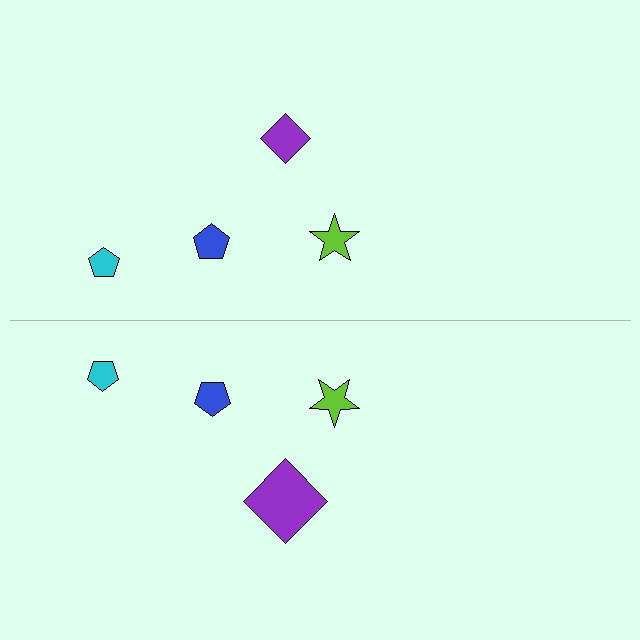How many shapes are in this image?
There are 8 shapes in this image.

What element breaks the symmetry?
The purple diamond on the bottom side has a different size than its mirror counterpart.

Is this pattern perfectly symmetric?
No, the pattern is not perfectly symmetric. The purple diamond on the bottom side has a different size than its mirror counterpart.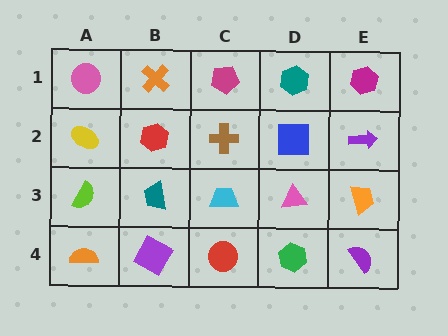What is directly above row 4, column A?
A lime semicircle.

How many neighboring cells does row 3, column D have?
4.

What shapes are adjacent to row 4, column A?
A lime semicircle (row 3, column A), a purple square (row 4, column B).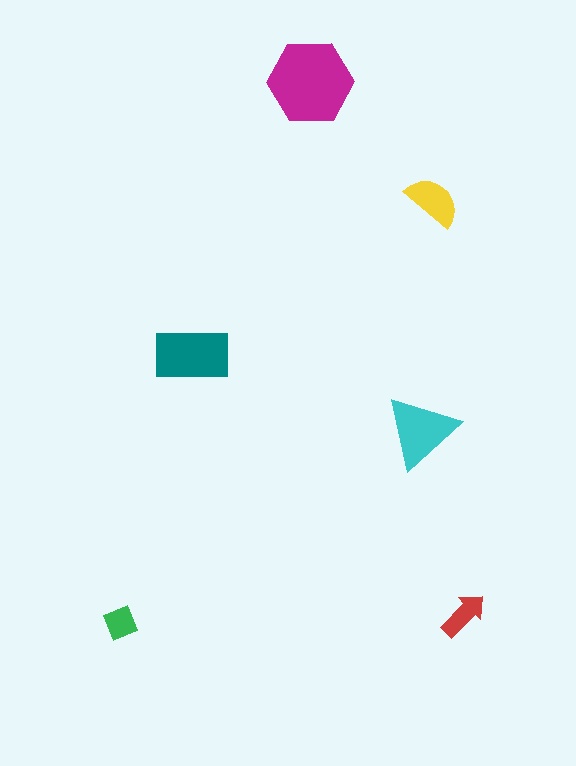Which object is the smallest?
The green diamond.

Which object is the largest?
The magenta hexagon.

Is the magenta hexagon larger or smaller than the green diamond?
Larger.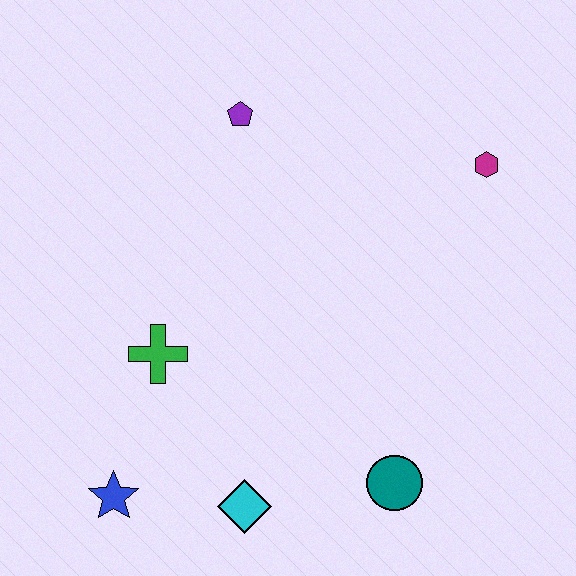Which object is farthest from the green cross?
The magenta hexagon is farthest from the green cross.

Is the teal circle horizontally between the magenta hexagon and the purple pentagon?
Yes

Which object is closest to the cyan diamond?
The blue star is closest to the cyan diamond.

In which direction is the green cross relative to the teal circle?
The green cross is to the left of the teal circle.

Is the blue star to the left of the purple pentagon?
Yes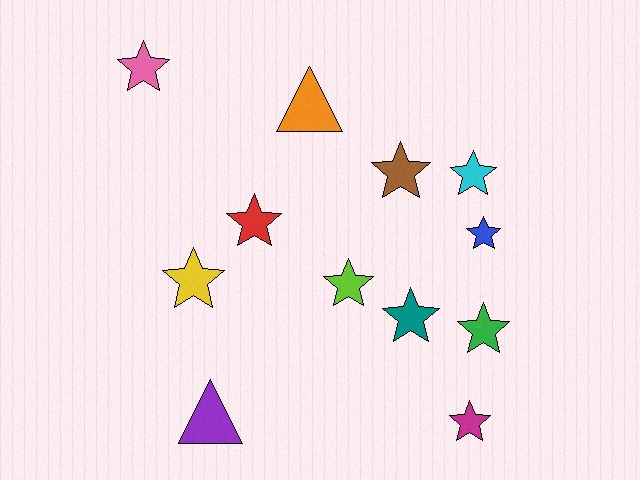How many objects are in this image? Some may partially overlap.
There are 12 objects.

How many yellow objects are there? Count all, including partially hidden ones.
There is 1 yellow object.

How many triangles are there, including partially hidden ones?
There are 2 triangles.